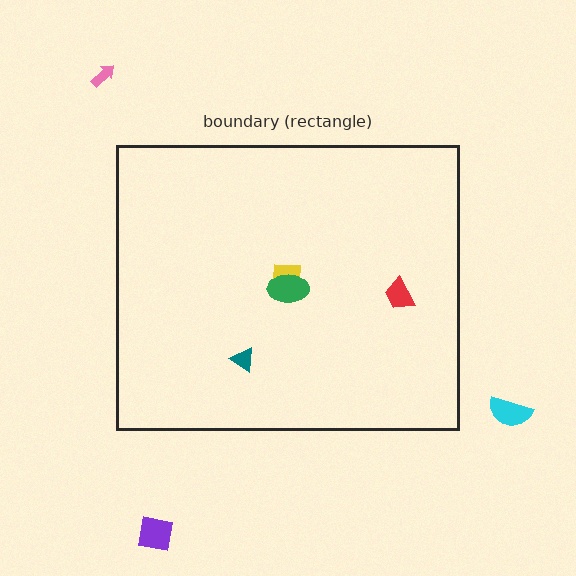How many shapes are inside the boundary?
4 inside, 3 outside.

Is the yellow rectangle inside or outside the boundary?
Inside.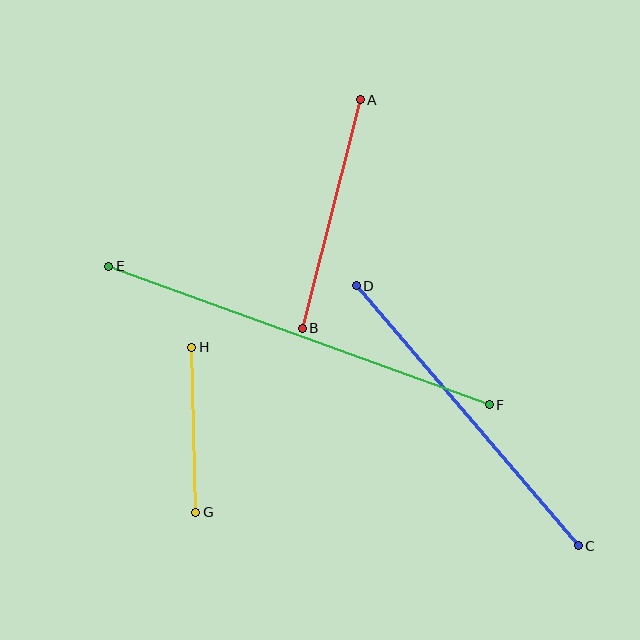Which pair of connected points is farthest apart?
Points E and F are farthest apart.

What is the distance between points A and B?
The distance is approximately 236 pixels.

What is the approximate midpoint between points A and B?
The midpoint is at approximately (331, 214) pixels.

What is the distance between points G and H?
The distance is approximately 165 pixels.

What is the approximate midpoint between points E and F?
The midpoint is at approximately (299, 335) pixels.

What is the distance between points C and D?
The distance is approximately 342 pixels.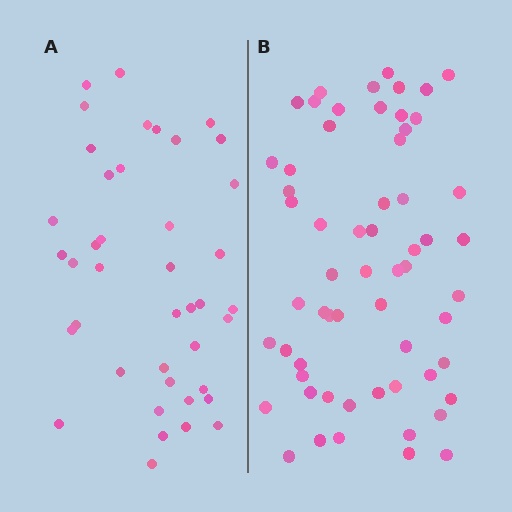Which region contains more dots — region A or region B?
Region B (the right region) has more dots.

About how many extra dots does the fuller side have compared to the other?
Region B has approximately 20 more dots than region A.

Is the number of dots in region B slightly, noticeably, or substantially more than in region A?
Region B has substantially more. The ratio is roughly 1.5 to 1.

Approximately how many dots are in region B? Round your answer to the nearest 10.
About 60 dots.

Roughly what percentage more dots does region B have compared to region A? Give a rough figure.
About 45% more.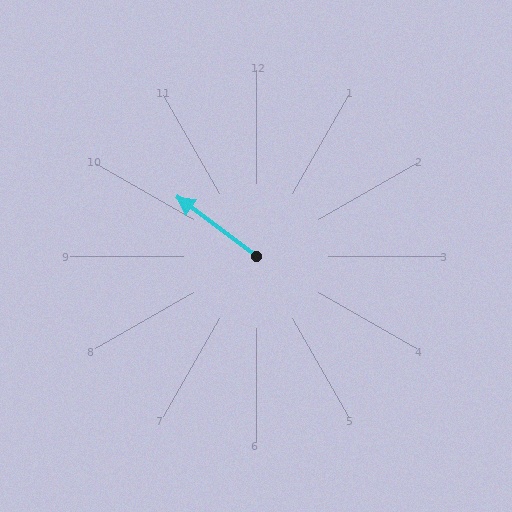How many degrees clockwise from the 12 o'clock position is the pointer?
Approximately 307 degrees.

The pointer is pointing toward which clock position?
Roughly 10 o'clock.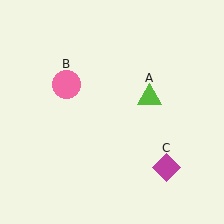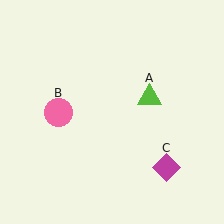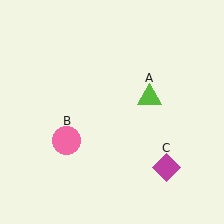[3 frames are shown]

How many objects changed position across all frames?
1 object changed position: pink circle (object B).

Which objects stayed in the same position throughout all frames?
Lime triangle (object A) and magenta diamond (object C) remained stationary.